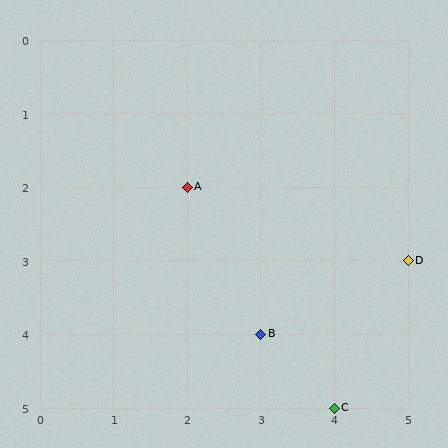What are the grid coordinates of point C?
Point C is at grid coordinates (4, 5).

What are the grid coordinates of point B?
Point B is at grid coordinates (3, 4).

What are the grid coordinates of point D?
Point D is at grid coordinates (5, 3).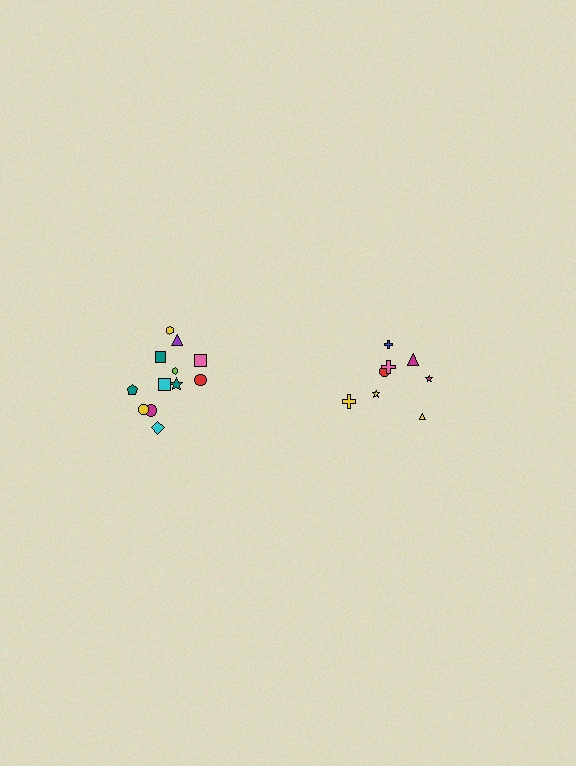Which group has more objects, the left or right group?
The left group.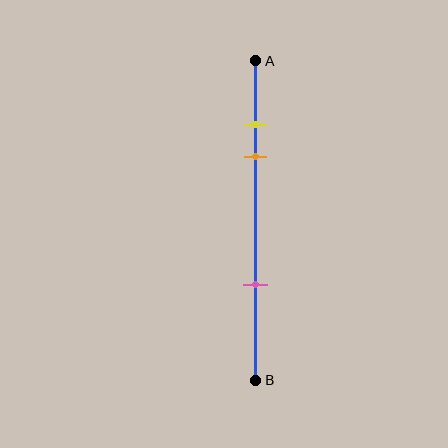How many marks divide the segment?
There are 3 marks dividing the segment.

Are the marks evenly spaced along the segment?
No, the marks are not evenly spaced.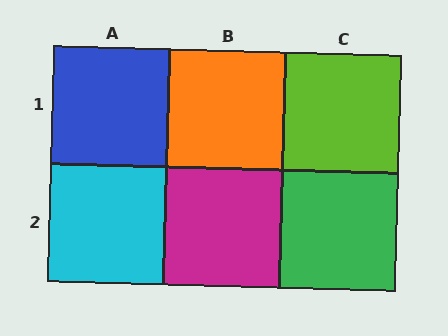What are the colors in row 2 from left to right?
Cyan, magenta, green.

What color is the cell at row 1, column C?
Lime.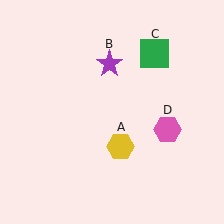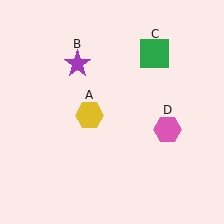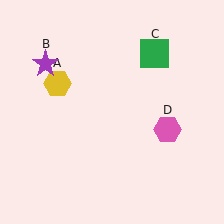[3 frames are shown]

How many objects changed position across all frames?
2 objects changed position: yellow hexagon (object A), purple star (object B).